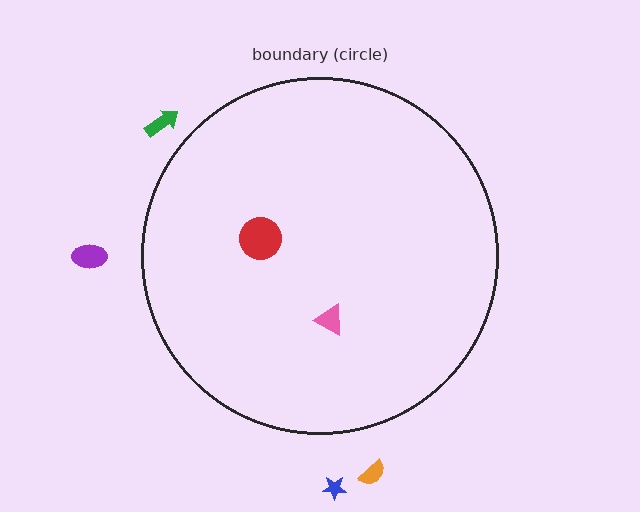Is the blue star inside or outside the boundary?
Outside.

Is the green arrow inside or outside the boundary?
Outside.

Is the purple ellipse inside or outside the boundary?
Outside.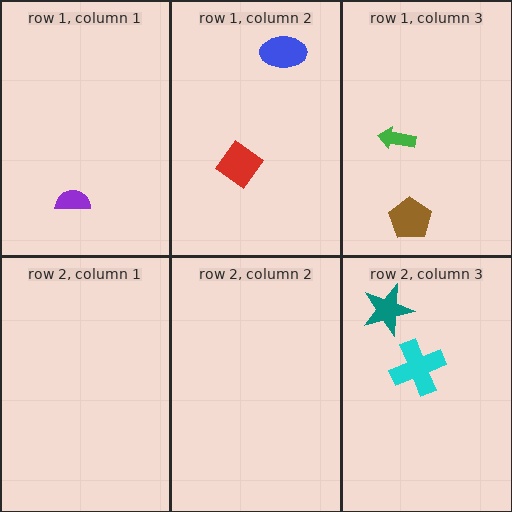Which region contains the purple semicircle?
The row 1, column 1 region.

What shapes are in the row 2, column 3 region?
The teal star, the cyan cross.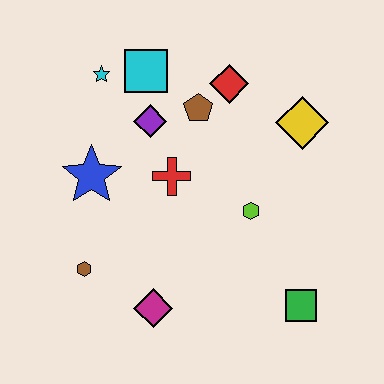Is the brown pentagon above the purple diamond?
Yes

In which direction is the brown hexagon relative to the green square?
The brown hexagon is to the left of the green square.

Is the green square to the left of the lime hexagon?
No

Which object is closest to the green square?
The lime hexagon is closest to the green square.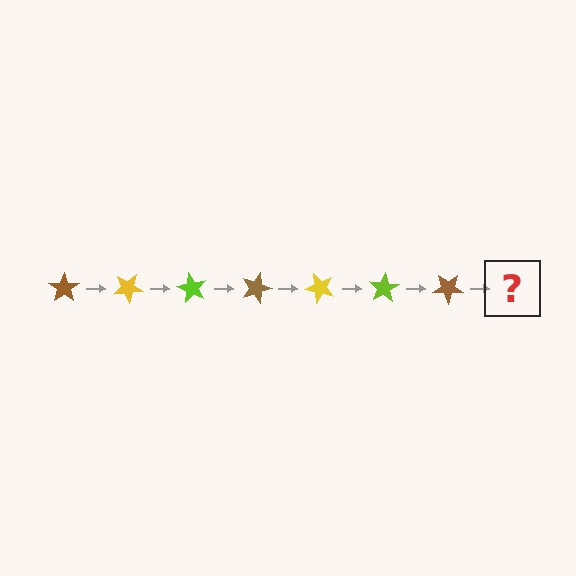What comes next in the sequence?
The next element should be a yellow star, rotated 210 degrees from the start.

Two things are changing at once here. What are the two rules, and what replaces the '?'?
The two rules are that it rotates 30 degrees each step and the color cycles through brown, yellow, and lime. The '?' should be a yellow star, rotated 210 degrees from the start.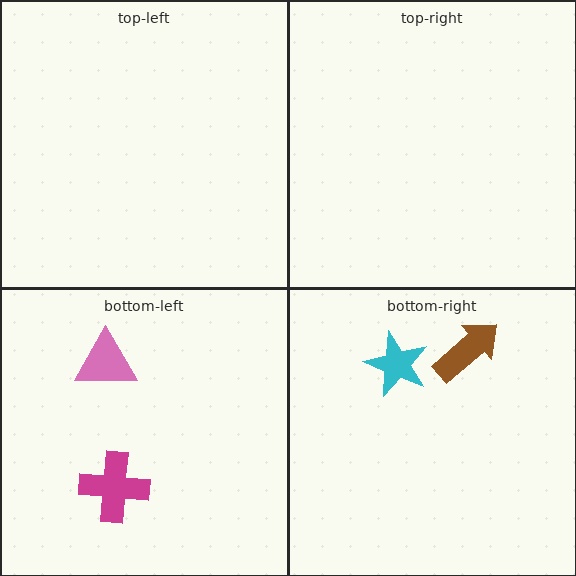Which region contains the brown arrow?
The bottom-right region.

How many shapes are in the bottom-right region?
2.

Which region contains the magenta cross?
The bottom-left region.